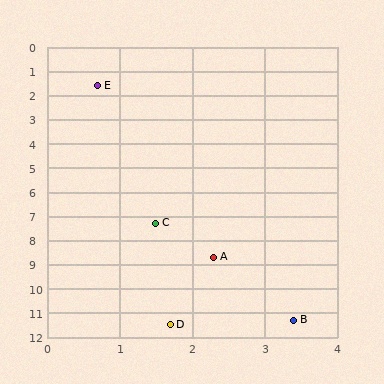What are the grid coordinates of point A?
Point A is at approximately (2.3, 8.7).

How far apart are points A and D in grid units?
Points A and D are about 2.9 grid units apart.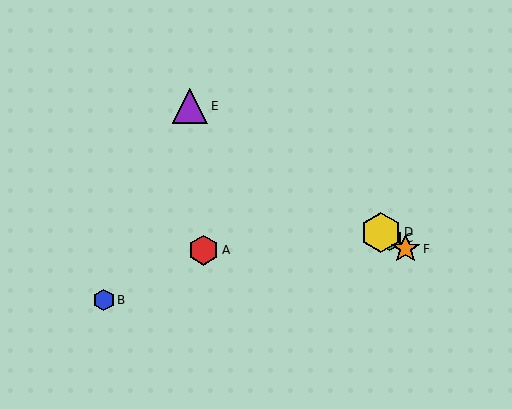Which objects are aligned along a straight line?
Objects C, D, E, F are aligned along a straight line.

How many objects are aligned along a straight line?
4 objects (C, D, E, F) are aligned along a straight line.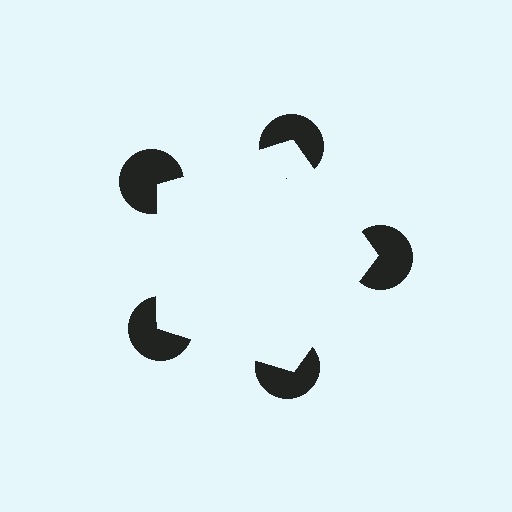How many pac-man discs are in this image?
There are 5 — one at each vertex of the illusory pentagon.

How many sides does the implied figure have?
5 sides.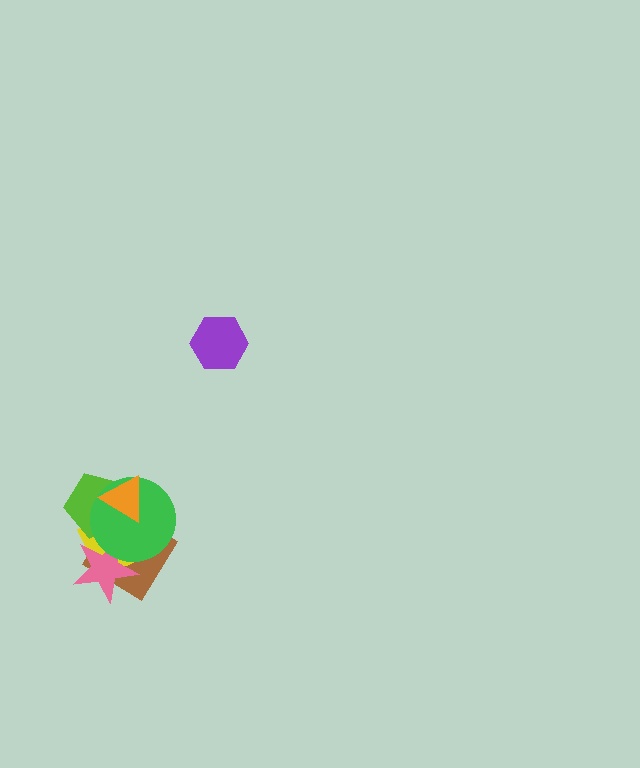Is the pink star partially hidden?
Yes, it is partially covered by another shape.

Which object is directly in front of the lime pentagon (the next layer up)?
The green circle is directly in front of the lime pentagon.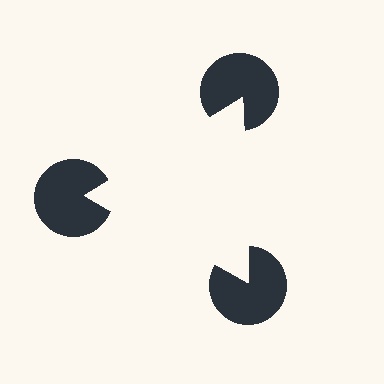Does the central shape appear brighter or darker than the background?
It typically appears slightly brighter than the background, even though no actual brightness change is drawn.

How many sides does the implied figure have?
3 sides.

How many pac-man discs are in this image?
There are 3 — one at each vertex of the illusory triangle.